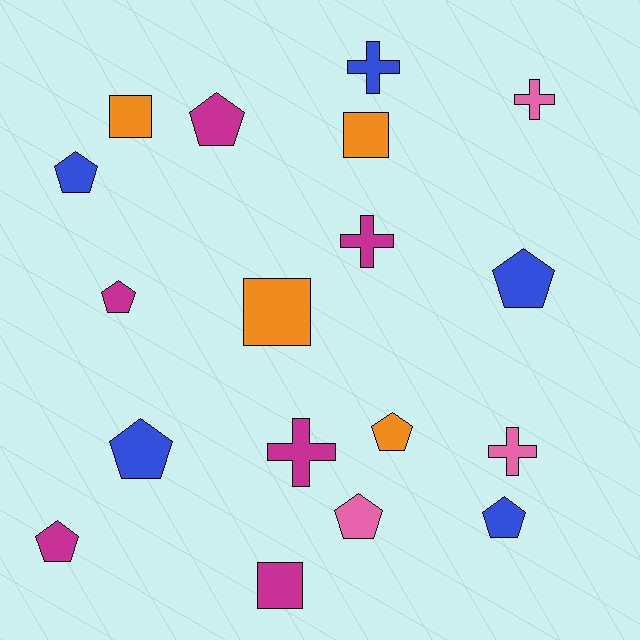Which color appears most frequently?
Magenta, with 6 objects.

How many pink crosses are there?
There are 2 pink crosses.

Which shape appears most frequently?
Pentagon, with 9 objects.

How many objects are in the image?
There are 18 objects.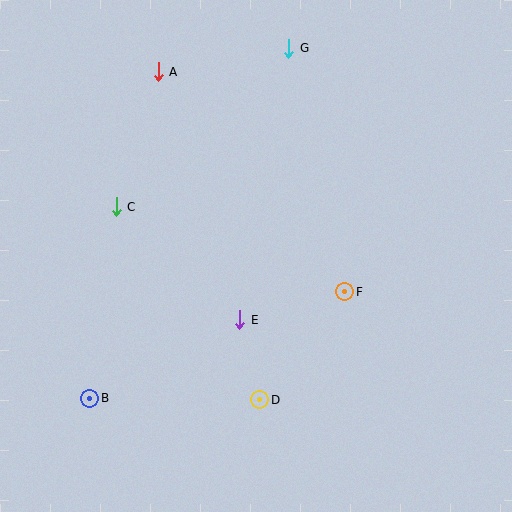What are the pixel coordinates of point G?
Point G is at (289, 48).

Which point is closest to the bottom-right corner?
Point D is closest to the bottom-right corner.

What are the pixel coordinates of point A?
Point A is at (158, 72).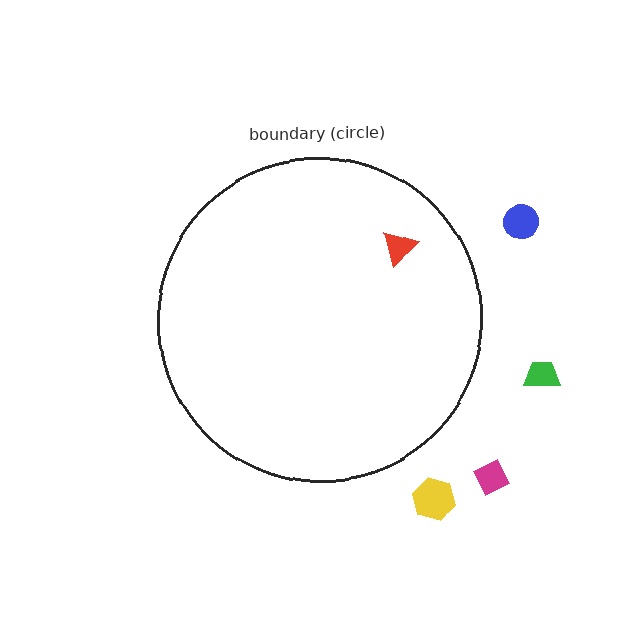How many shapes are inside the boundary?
1 inside, 4 outside.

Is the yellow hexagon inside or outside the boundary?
Outside.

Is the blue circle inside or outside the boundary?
Outside.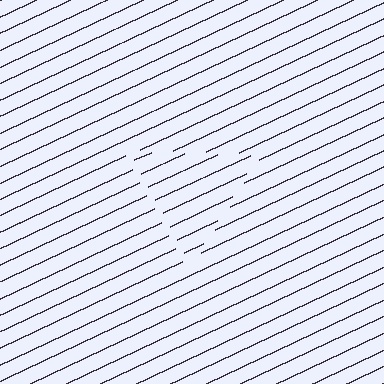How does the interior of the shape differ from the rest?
The interior of the shape contains the same grating, shifted by half a period — the contour is defined by the phase discontinuity where line-ends from the inner and outer gratings abut.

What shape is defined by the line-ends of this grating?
An illusory triangle. The interior of the shape contains the same grating, shifted by half a period — the contour is defined by the phase discontinuity where line-ends from the inner and outer gratings abut.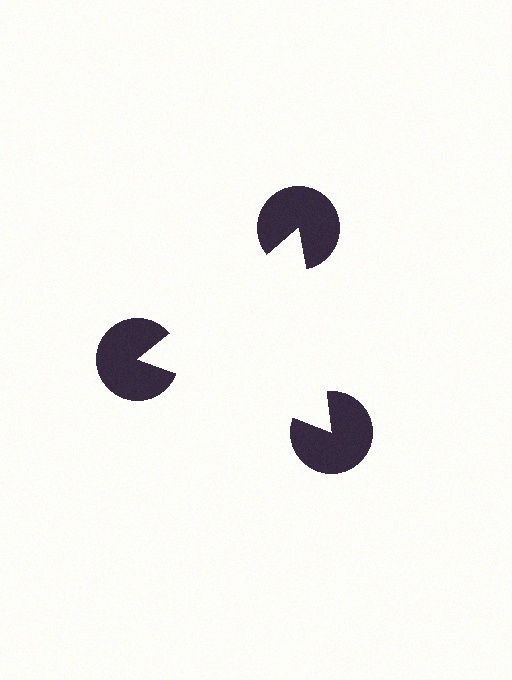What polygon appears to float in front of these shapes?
An illusory triangle — its edges are inferred from the aligned wedge cuts in the pac-man discs, not physically drawn.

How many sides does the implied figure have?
3 sides.